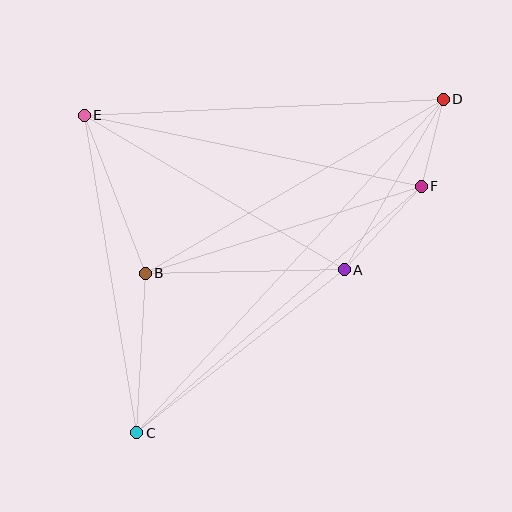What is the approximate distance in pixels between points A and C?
The distance between A and C is approximately 264 pixels.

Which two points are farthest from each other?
Points C and D are farthest from each other.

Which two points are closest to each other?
Points D and F are closest to each other.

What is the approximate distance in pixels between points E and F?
The distance between E and F is approximately 345 pixels.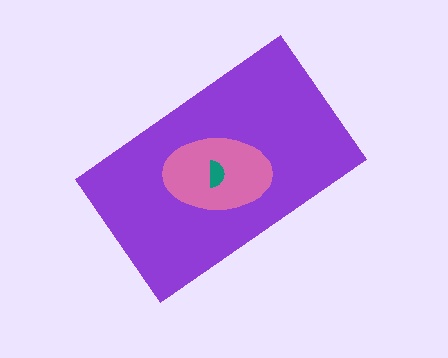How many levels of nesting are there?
3.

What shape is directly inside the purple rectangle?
The pink ellipse.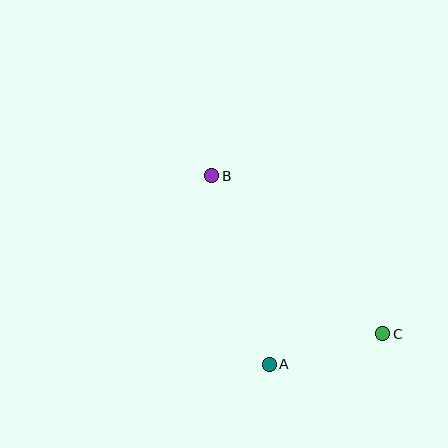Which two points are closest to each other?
Points A and C are closest to each other.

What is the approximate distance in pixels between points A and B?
The distance between A and B is approximately 197 pixels.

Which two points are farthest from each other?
Points B and C are farthest from each other.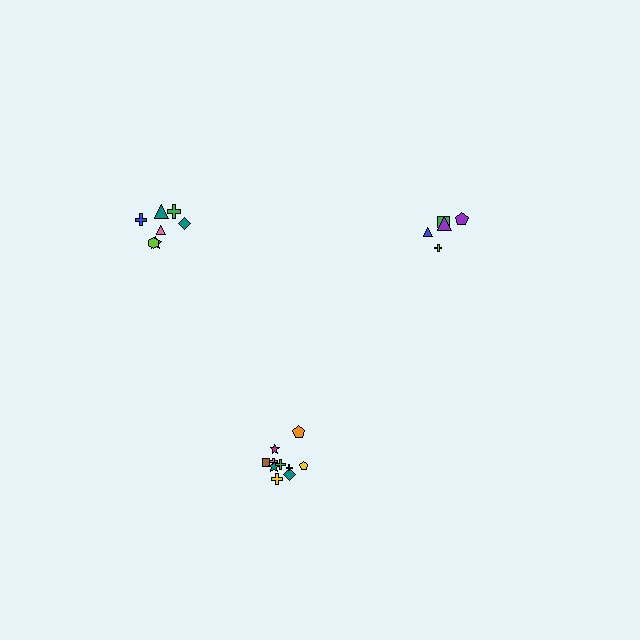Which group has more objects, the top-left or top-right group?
The top-left group.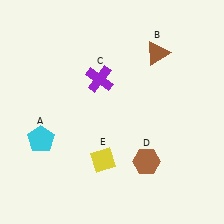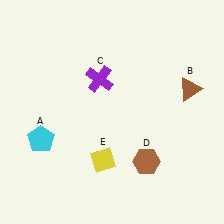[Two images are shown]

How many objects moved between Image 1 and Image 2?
1 object moved between the two images.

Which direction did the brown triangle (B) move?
The brown triangle (B) moved down.